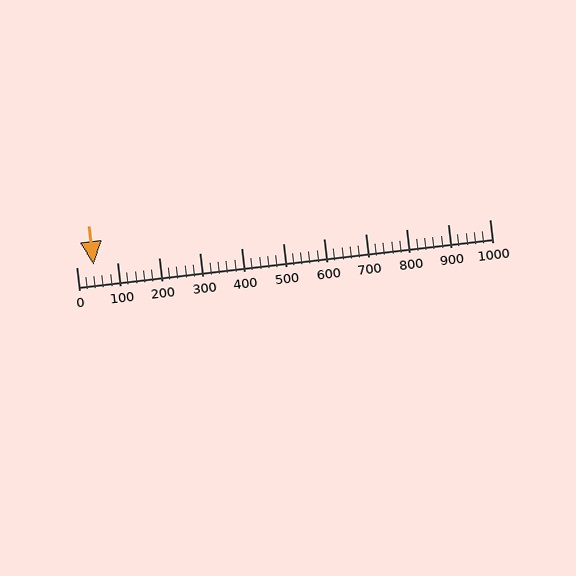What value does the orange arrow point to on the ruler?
The orange arrow points to approximately 41.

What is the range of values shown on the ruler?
The ruler shows values from 0 to 1000.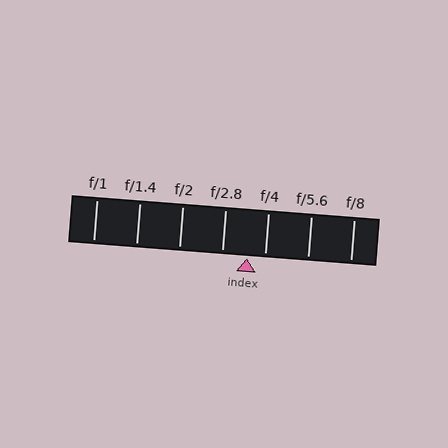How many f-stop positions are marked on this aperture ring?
There are 7 f-stop positions marked.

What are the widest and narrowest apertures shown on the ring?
The widest aperture shown is f/1 and the narrowest is f/8.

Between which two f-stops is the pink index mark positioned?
The index mark is between f/2.8 and f/4.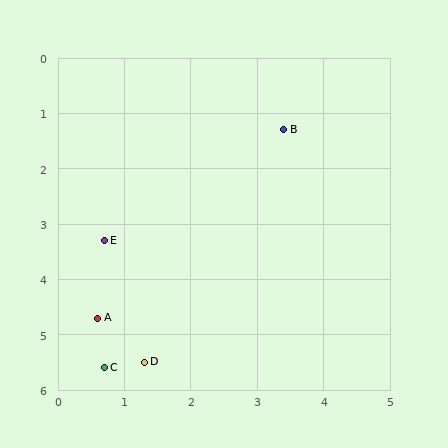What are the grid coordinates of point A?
Point A is at approximately (0.6, 4.7).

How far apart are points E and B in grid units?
Points E and B are about 3.4 grid units apart.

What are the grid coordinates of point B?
Point B is at approximately (3.4, 1.3).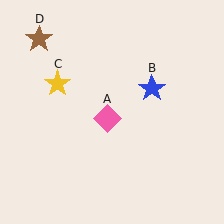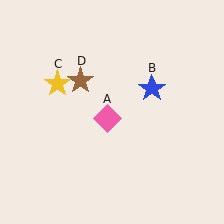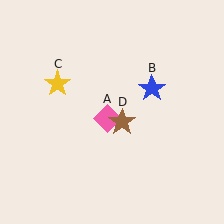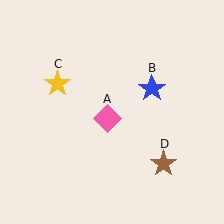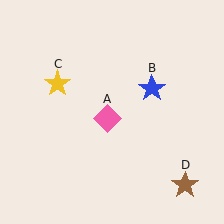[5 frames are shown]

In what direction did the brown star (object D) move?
The brown star (object D) moved down and to the right.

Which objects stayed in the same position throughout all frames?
Pink diamond (object A) and blue star (object B) and yellow star (object C) remained stationary.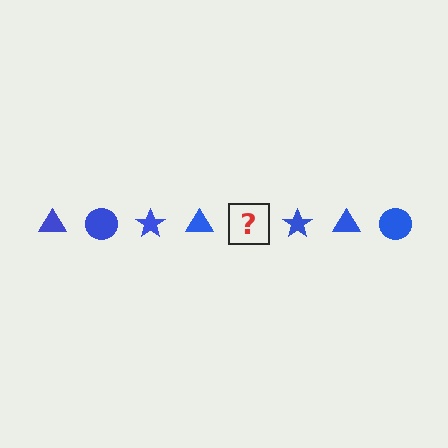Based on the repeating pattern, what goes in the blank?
The blank should be a blue circle.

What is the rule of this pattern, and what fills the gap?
The rule is that the pattern cycles through triangle, circle, star shapes in blue. The gap should be filled with a blue circle.